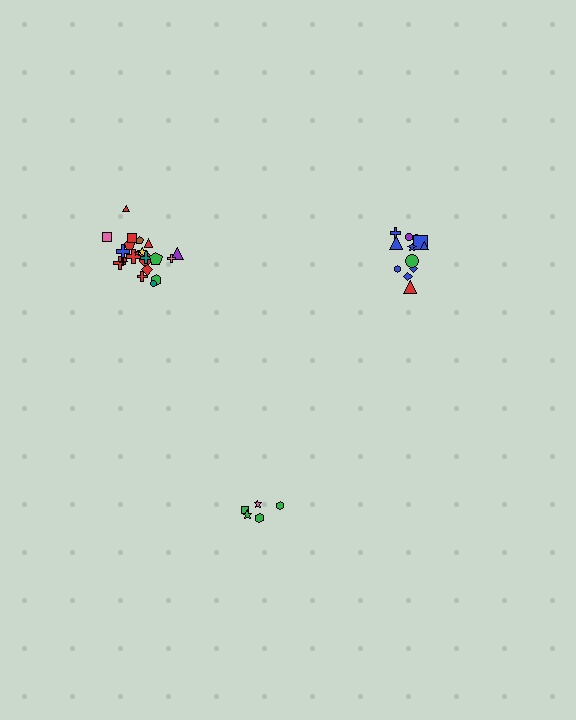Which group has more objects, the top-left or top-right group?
The top-left group.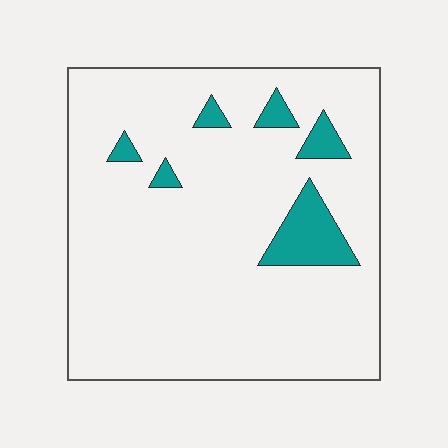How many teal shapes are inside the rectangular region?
6.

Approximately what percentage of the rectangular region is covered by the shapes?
Approximately 10%.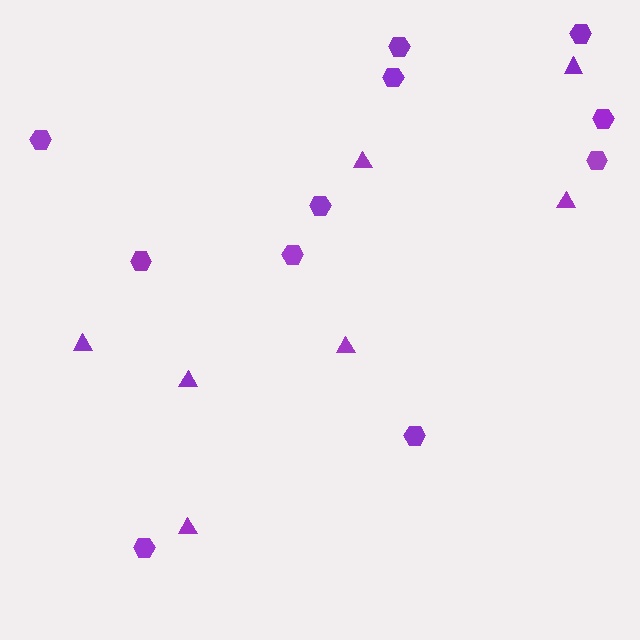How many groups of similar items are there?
There are 2 groups: one group of triangles (7) and one group of hexagons (11).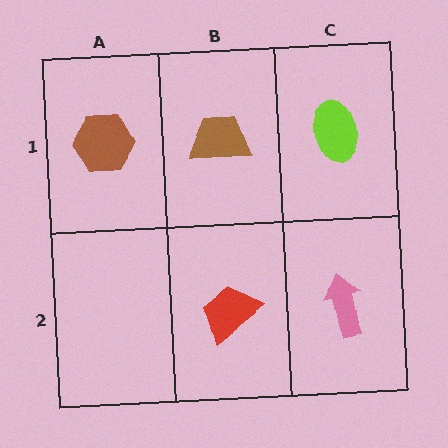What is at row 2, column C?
A pink arrow.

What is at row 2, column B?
A red trapezoid.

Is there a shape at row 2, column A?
No, that cell is empty.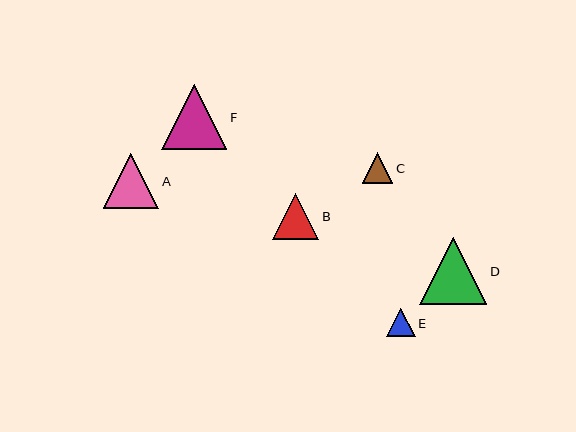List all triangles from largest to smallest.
From largest to smallest: D, F, A, B, C, E.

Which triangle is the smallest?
Triangle E is the smallest with a size of approximately 29 pixels.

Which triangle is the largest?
Triangle D is the largest with a size of approximately 67 pixels.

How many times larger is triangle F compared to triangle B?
Triangle F is approximately 1.4 times the size of triangle B.